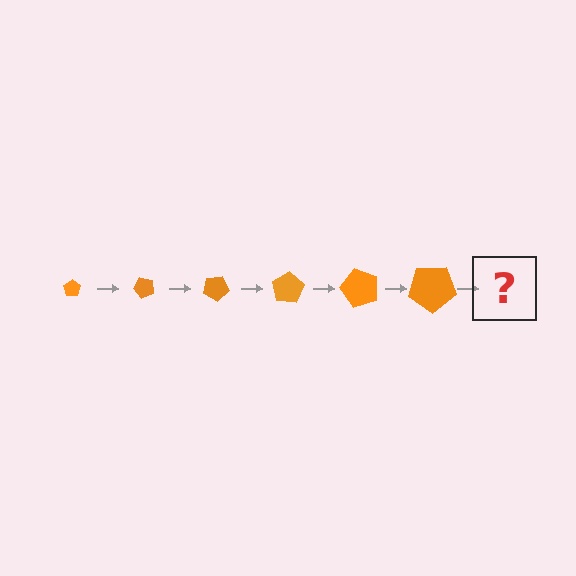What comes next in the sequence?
The next element should be a pentagon, larger than the previous one and rotated 300 degrees from the start.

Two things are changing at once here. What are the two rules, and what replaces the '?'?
The two rules are that the pentagon grows larger each step and it rotates 50 degrees each step. The '?' should be a pentagon, larger than the previous one and rotated 300 degrees from the start.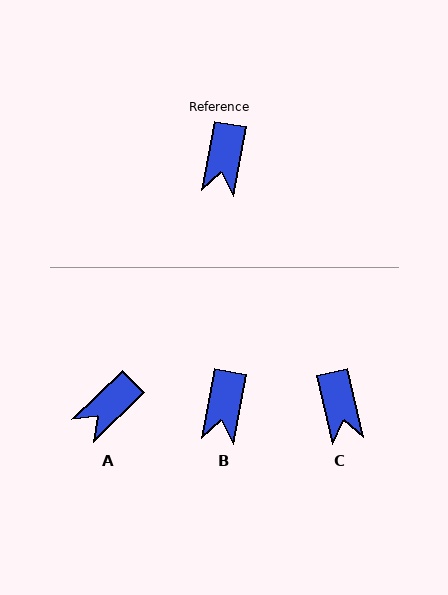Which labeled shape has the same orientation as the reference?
B.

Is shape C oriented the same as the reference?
No, it is off by about 24 degrees.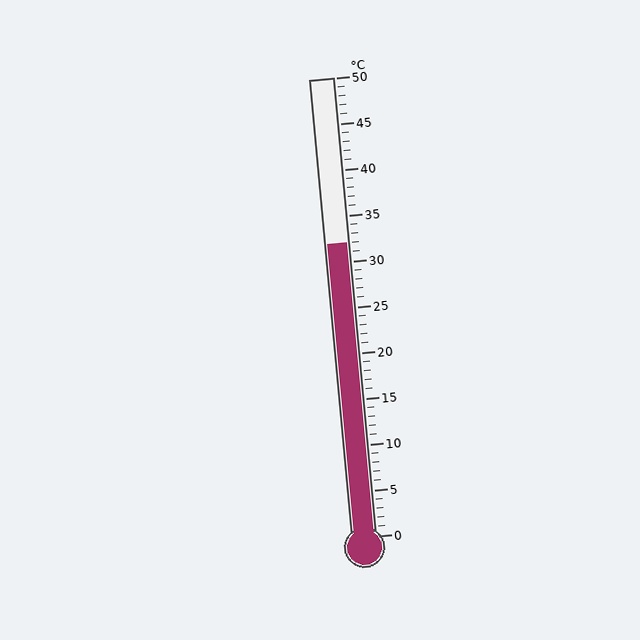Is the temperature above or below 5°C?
The temperature is above 5°C.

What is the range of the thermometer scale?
The thermometer scale ranges from 0°C to 50°C.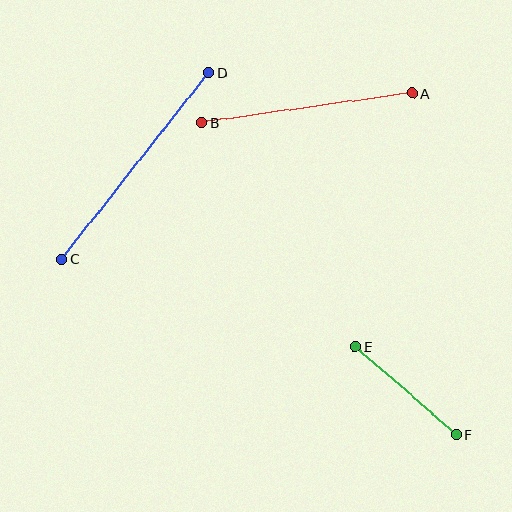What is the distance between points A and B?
The distance is approximately 212 pixels.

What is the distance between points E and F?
The distance is approximately 134 pixels.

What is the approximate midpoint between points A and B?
The midpoint is at approximately (307, 108) pixels.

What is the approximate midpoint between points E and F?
The midpoint is at approximately (406, 391) pixels.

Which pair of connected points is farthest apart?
Points C and D are farthest apart.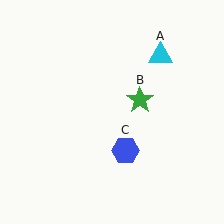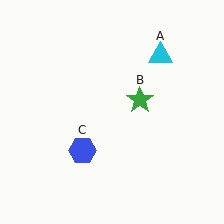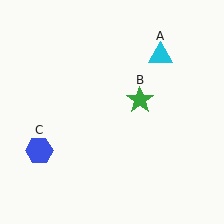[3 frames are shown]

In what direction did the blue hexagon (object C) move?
The blue hexagon (object C) moved left.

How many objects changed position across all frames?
1 object changed position: blue hexagon (object C).